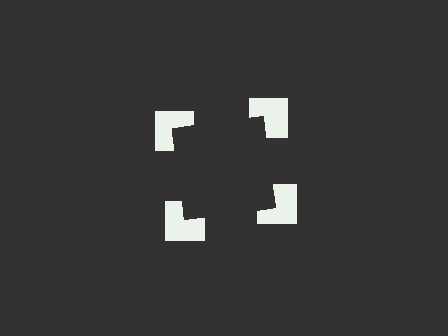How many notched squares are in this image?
There are 4 — one at each vertex of the illusory square.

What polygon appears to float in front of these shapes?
An illusory square — its edges are inferred from the aligned wedge cuts in the notched squares, not physically drawn.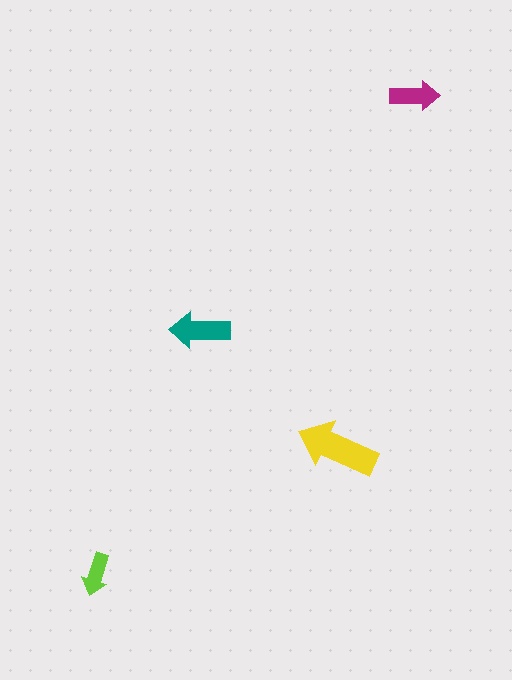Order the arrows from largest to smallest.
the yellow one, the teal one, the magenta one, the lime one.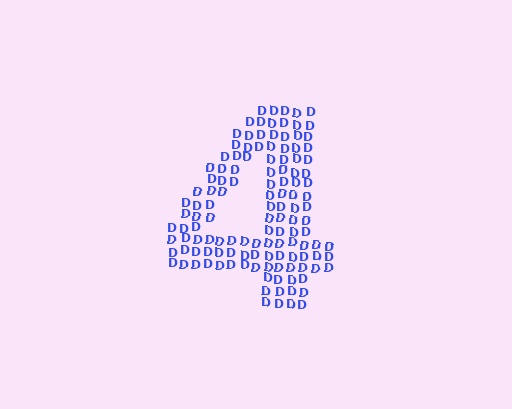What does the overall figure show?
The overall figure shows the digit 4.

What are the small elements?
The small elements are letter D's.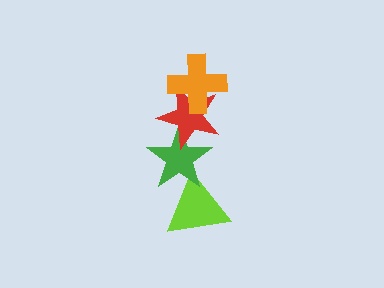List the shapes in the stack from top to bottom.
From top to bottom: the orange cross, the red star, the green star, the lime triangle.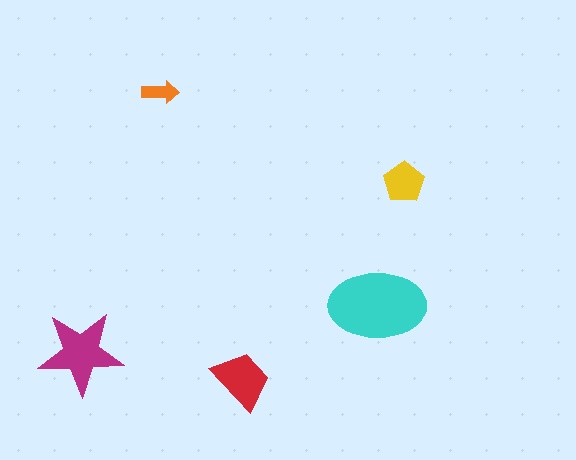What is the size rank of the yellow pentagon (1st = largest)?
4th.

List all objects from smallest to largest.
The orange arrow, the yellow pentagon, the red trapezoid, the magenta star, the cyan ellipse.